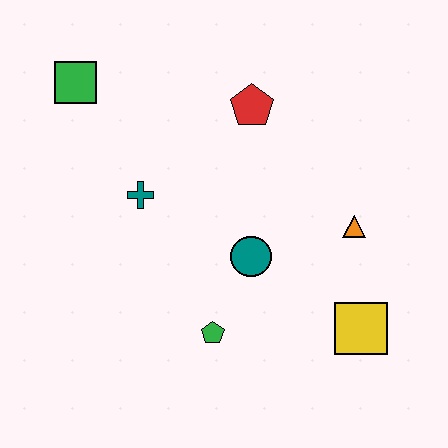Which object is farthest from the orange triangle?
The green square is farthest from the orange triangle.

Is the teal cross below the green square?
Yes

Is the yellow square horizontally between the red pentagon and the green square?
No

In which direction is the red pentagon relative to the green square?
The red pentagon is to the right of the green square.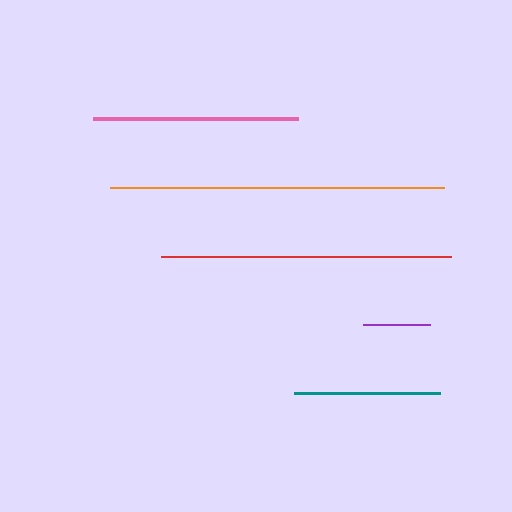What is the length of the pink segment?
The pink segment is approximately 205 pixels long.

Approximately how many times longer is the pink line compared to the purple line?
The pink line is approximately 3.0 times the length of the purple line.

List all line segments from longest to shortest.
From longest to shortest: orange, red, pink, teal, purple.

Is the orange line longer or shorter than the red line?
The orange line is longer than the red line.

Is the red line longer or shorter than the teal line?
The red line is longer than the teal line.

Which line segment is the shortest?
The purple line is the shortest at approximately 68 pixels.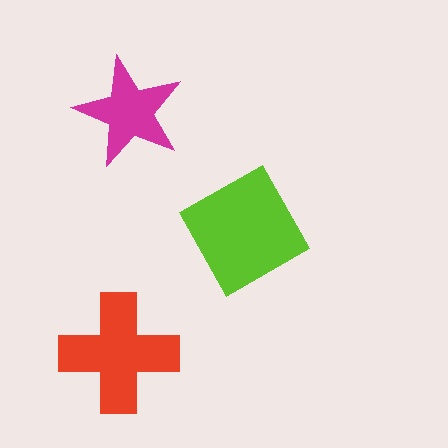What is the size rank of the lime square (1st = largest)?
1st.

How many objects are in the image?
There are 3 objects in the image.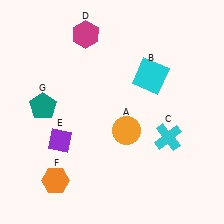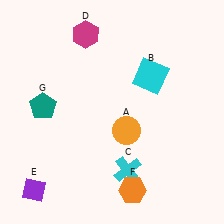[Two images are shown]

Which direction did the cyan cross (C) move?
The cyan cross (C) moved left.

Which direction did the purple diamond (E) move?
The purple diamond (E) moved down.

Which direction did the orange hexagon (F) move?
The orange hexagon (F) moved right.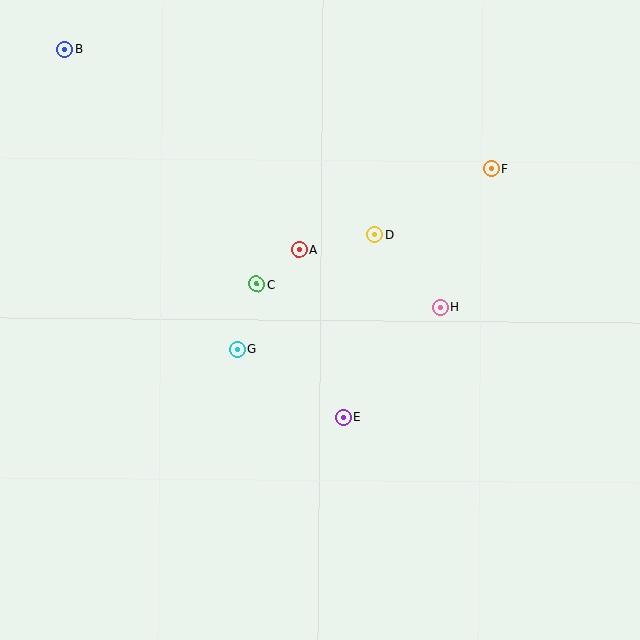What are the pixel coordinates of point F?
Point F is at (491, 169).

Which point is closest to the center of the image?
Point C at (257, 284) is closest to the center.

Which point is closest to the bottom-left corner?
Point G is closest to the bottom-left corner.